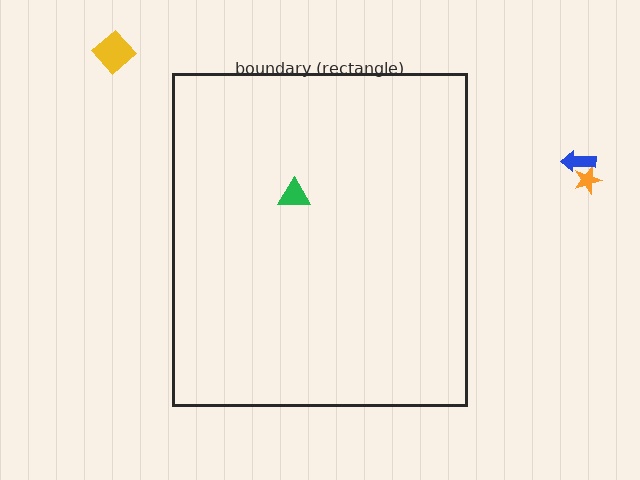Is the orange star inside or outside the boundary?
Outside.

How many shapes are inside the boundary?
1 inside, 3 outside.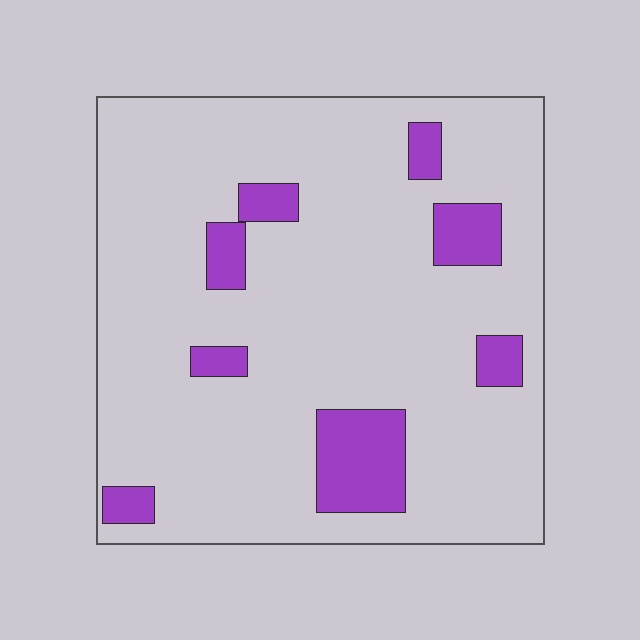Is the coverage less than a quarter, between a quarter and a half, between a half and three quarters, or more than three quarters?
Less than a quarter.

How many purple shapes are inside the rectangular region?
8.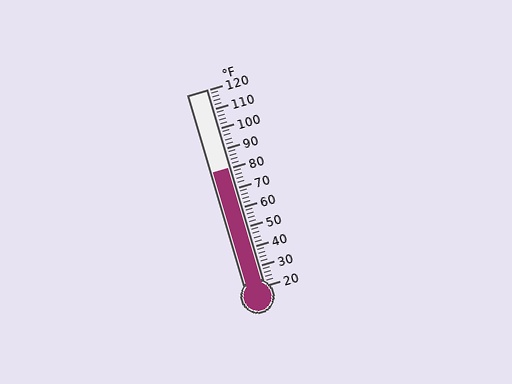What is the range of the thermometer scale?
The thermometer scale ranges from 20°F to 120°F.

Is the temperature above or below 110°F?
The temperature is below 110°F.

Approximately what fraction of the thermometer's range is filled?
The thermometer is filled to approximately 60% of its range.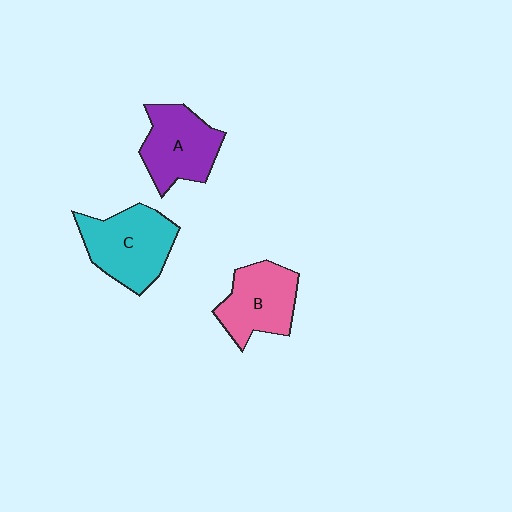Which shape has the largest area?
Shape C (cyan).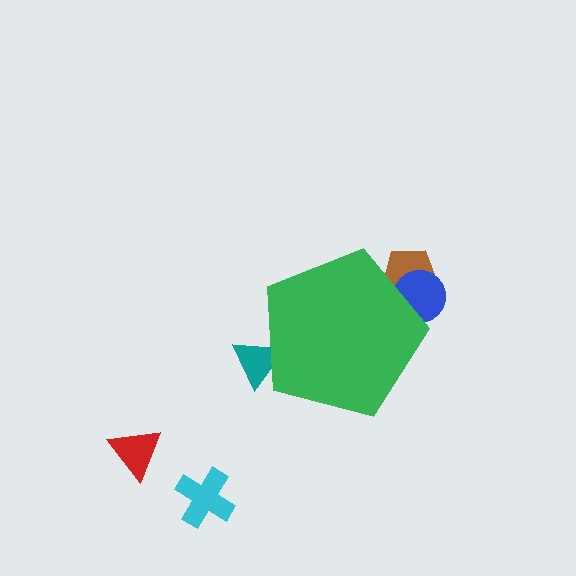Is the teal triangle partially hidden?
Yes, the teal triangle is partially hidden behind the green pentagon.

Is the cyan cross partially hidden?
No, the cyan cross is fully visible.